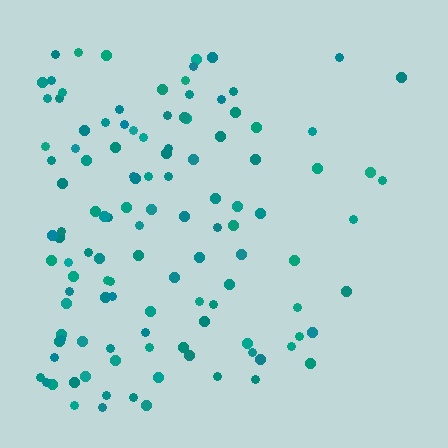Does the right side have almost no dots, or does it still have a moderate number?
Still a moderate number, just noticeably fewer than the left.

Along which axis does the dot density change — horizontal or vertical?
Horizontal.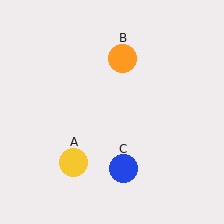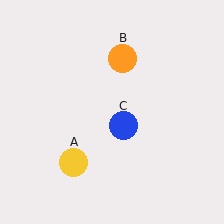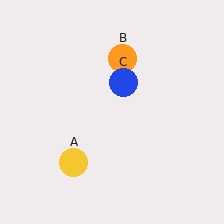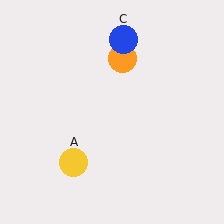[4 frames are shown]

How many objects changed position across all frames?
1 object changed position: blue circle (object C).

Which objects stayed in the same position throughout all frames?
Yellow circle (object A) and orange circle (object B) remained stationary.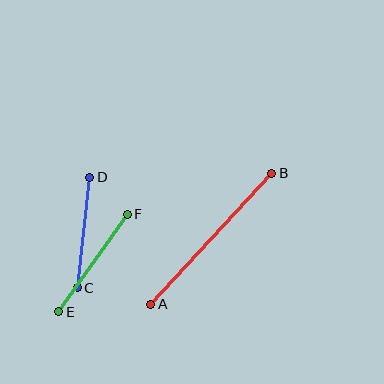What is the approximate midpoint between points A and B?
The midpoint is at approximately (211, 239) pixels.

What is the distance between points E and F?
The distance is approximately 119 pixels.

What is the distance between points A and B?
The distance is approximately 178 pixels.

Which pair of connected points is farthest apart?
Points A and B are farthest apart.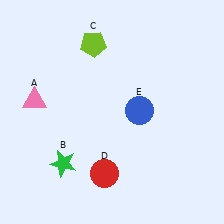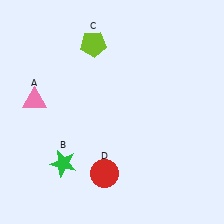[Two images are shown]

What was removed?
The blue circle (E) was removed in Image 2.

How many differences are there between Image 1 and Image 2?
There is 1 difference between the two images.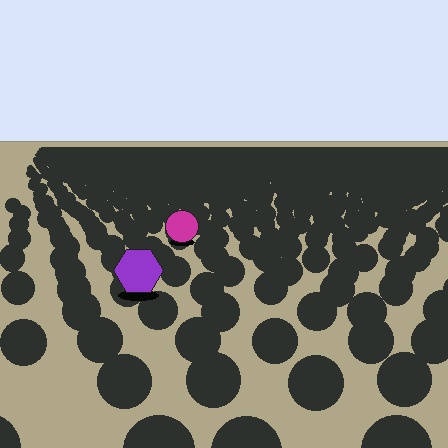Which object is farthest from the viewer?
The magenta circle is farthest from the viewer. It appears smaller and the ground texture around it is denser.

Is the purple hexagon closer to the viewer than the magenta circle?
Yes. The purple hexagon is closer — you can tell from the texture gradient: the ground texture is coarser near it.